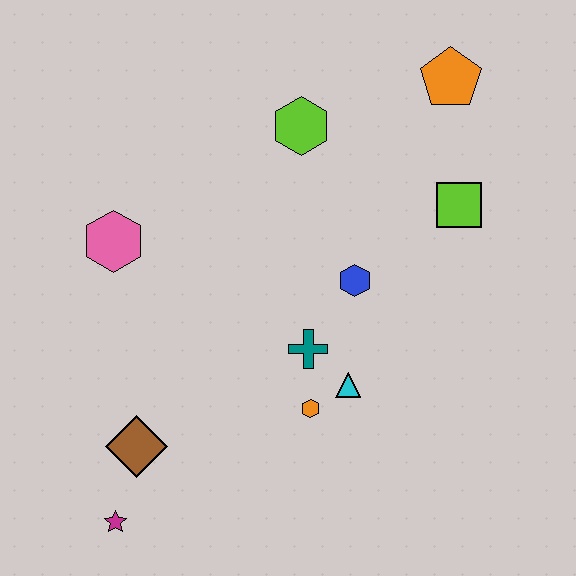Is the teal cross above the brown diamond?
Yes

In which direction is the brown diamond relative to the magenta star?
The brown diamond is above the magenta star.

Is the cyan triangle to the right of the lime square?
No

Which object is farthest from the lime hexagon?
The magenta star is farthest from the lime hexagon.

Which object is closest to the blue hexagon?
The teal cross is closest to the blue hexagon.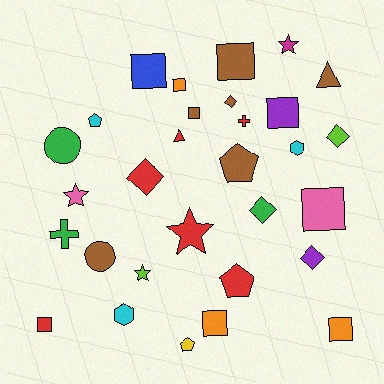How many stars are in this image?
There are 4 stars.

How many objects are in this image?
There are 30 objects.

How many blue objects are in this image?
There is 1 blue object.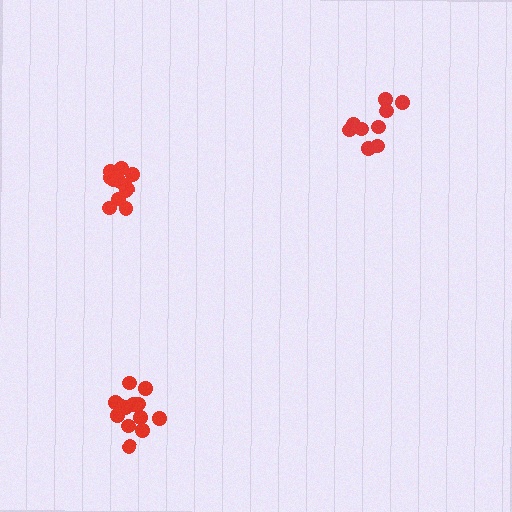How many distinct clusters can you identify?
There are 3 distinct clusters.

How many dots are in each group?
Group 1: 9 dots, Group 2: 13 dots, Group 3: 13 dots (35 total).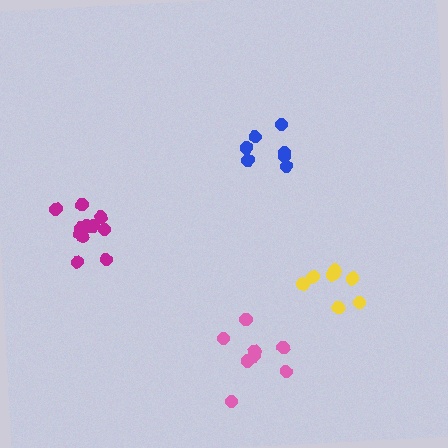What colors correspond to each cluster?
The clusters are colored: blue, yellow, pink, magenta.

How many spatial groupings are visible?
There are 4 spatial groupings.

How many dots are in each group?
Group 1: 7 dots, Group 2: 8 dots, Group 3: 8 dots, Group 4: 12 dots (35 total).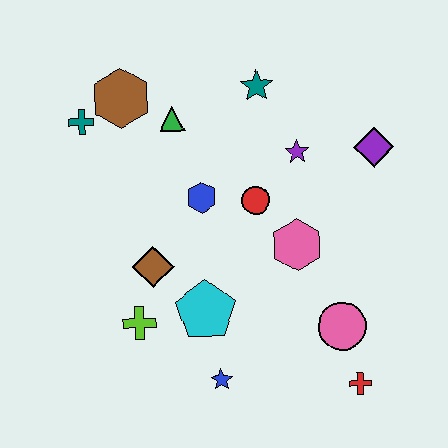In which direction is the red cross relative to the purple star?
The red cross is below the purple star.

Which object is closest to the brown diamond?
The lime cross is closest to the brown diamond.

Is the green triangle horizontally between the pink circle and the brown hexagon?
Yes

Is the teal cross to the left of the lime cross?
Yes